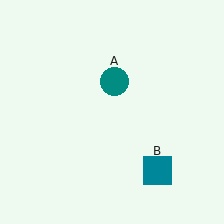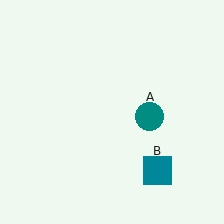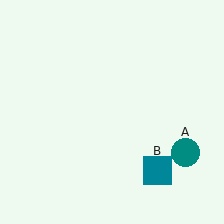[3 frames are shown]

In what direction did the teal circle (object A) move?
The teal circle (object A) moved down and to the right.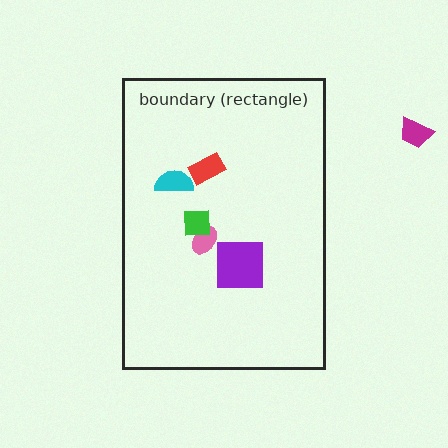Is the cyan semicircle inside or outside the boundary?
Inside.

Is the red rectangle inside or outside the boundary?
Inside.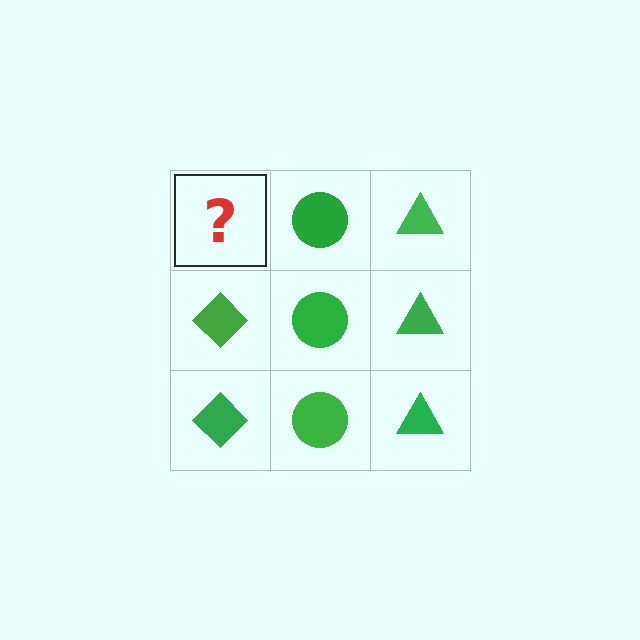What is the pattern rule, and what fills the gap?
The rule is that each column has a consistent shape. The gap should be filled with a green diamond.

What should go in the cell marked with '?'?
The missing cell should contain a green diamond.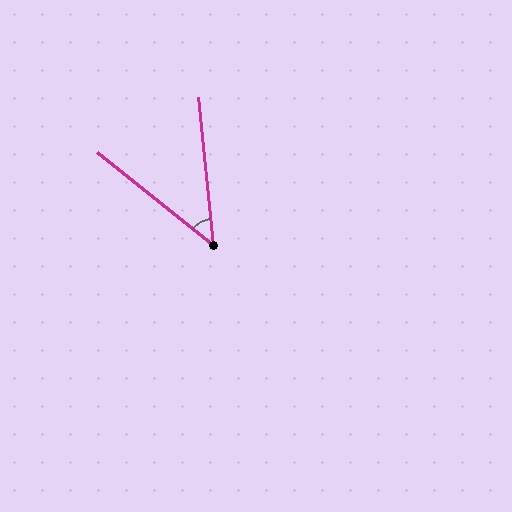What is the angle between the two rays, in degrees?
Approximately 46 degrees.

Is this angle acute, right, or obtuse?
It is acute.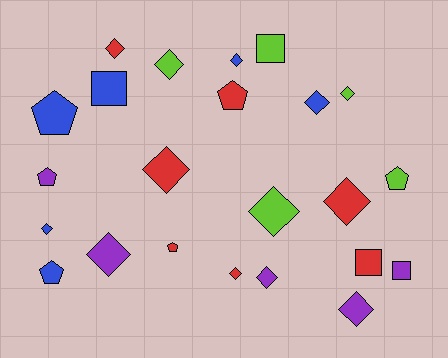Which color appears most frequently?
Red, with 7 objects.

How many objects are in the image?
There are 23 objects.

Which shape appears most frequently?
Diamond, with 13 objects.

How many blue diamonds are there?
There are 3 blue diamonds.